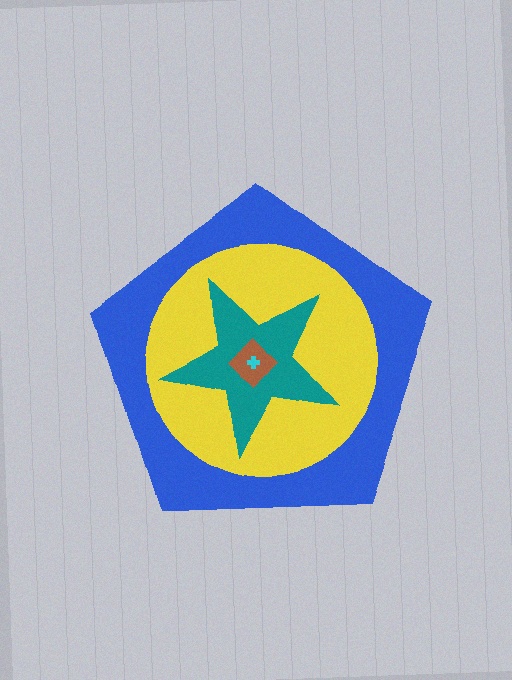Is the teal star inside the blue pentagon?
Yes.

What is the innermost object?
The cyan cross.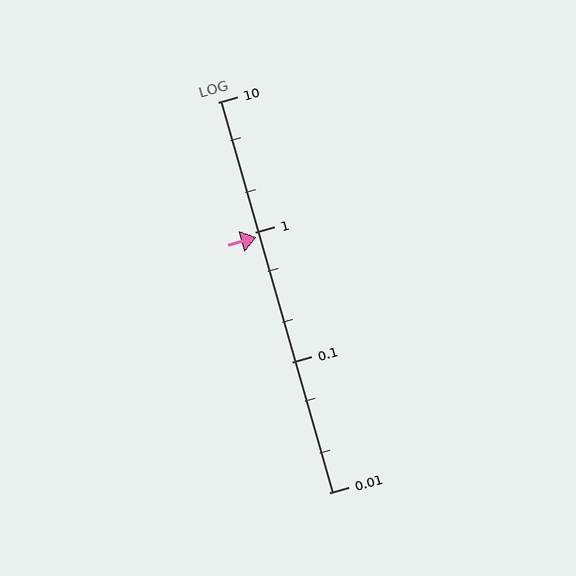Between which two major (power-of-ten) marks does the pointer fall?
The pointer is between 0.1 and 1.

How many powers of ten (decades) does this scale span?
The scale spans 3 decades, from 0.01 to 10.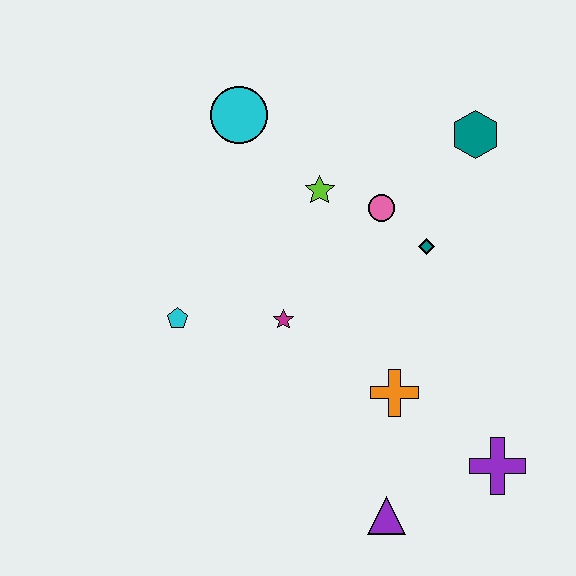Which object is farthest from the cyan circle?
The purple cross is farthest from the cyan circle.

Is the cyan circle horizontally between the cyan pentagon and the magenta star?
Yes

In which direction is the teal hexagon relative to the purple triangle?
The teal hexagon is above the purple triangle.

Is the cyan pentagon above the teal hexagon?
No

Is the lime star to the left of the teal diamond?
Yes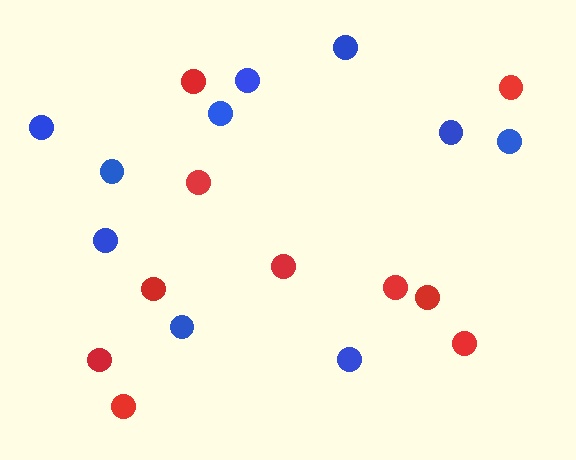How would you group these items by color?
There are 2 groups: one group of red circles (10) and one group of blue circles (10).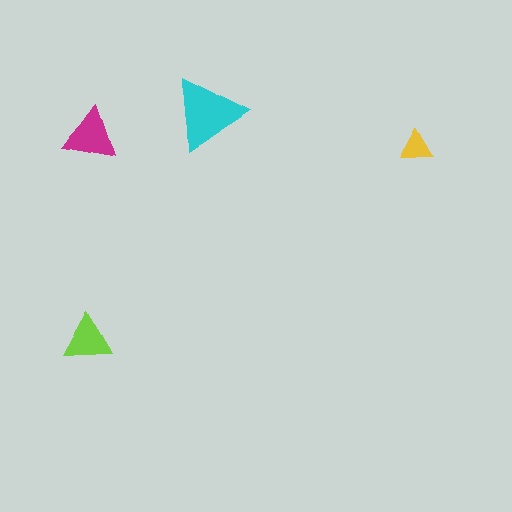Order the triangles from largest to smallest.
the cyan one, the magenta one, the lime one, the yellow one.